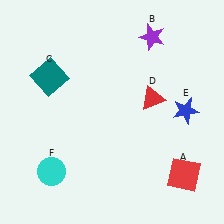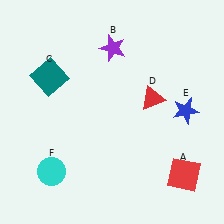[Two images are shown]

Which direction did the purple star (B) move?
The purple star (B) moved left.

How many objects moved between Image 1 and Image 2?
1 object moved between the two images.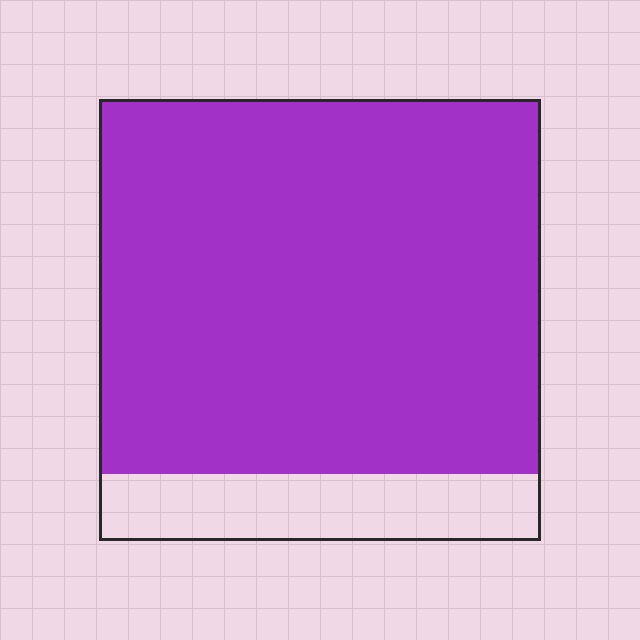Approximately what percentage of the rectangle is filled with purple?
Approximately 85%.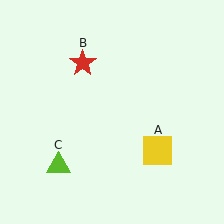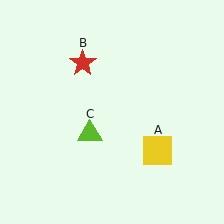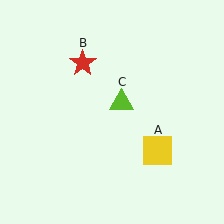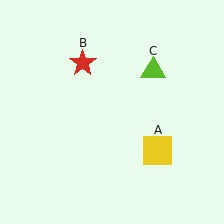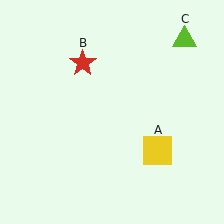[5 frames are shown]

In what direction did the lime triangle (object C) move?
The lime triangle (object C) moved up and to the right.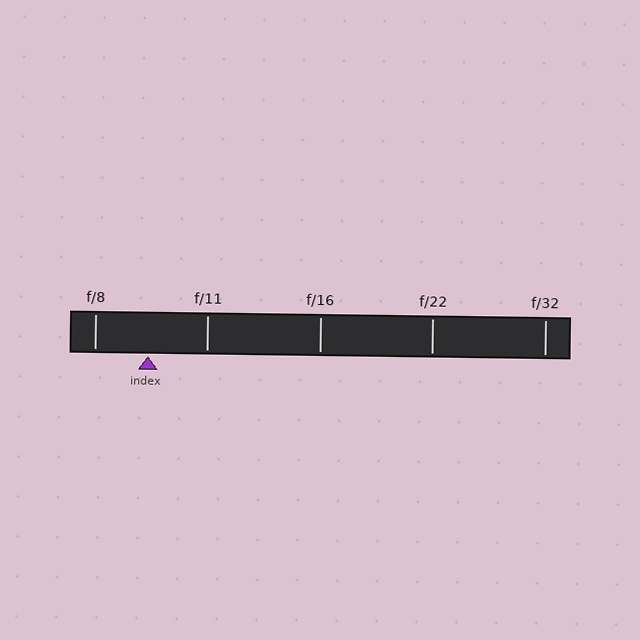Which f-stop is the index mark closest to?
The index mark is closest to f/8.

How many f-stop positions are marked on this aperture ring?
There are 5 f-stop positions marked.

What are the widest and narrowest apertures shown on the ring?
The widest aperture shown is f/8 and the narrowest is f/32.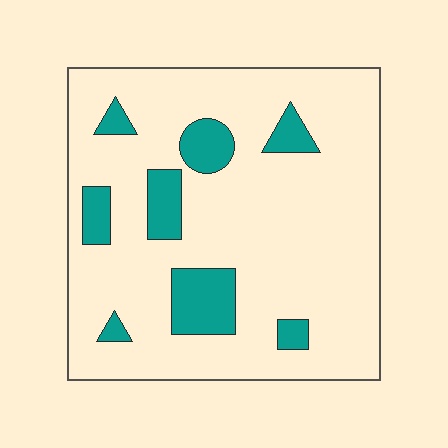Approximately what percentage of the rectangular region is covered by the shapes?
Approximately 15%.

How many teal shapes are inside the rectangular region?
8.